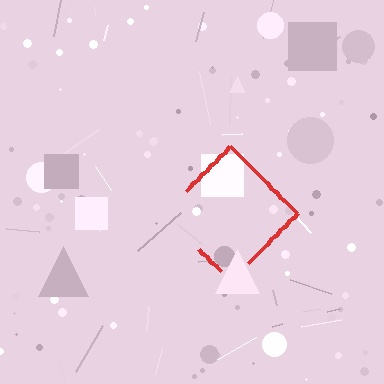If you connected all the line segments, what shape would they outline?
They would outline a diamond.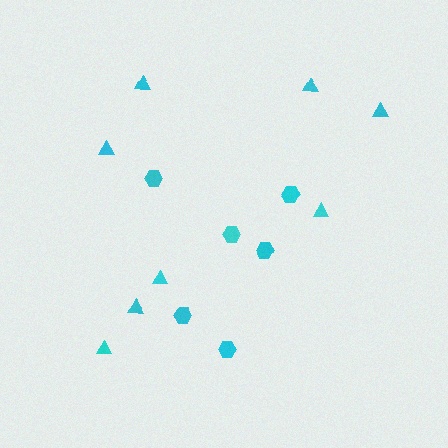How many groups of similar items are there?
There are 2 groups: one group of hexagons (6) and one group of triangles (8).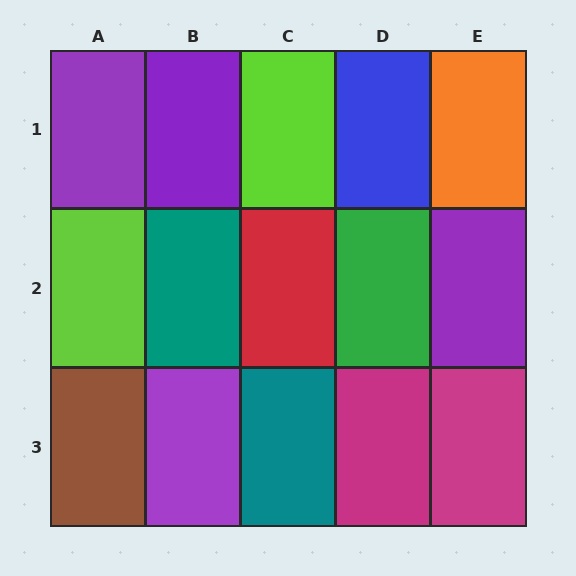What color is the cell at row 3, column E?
Magenta.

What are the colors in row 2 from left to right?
Lime, teal, red, green, purple.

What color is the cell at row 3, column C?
Teal.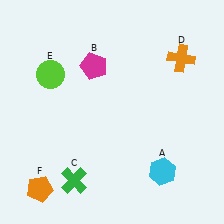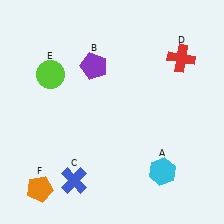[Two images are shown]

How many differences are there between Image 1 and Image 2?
There are 3 differences between the two images.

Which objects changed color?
B changed from magenta to purple. C changed from green to blue. D changed from orange to red.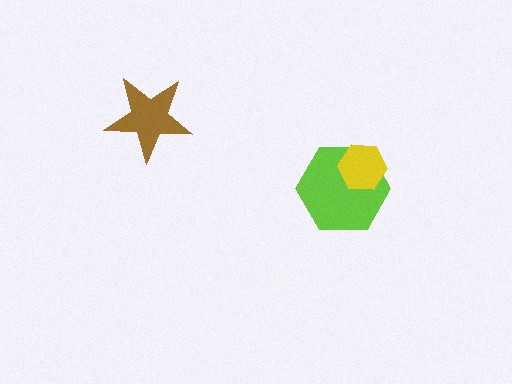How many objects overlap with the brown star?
0 objects overlap with the brown star.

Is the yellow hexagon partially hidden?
No, no other shape covers it.